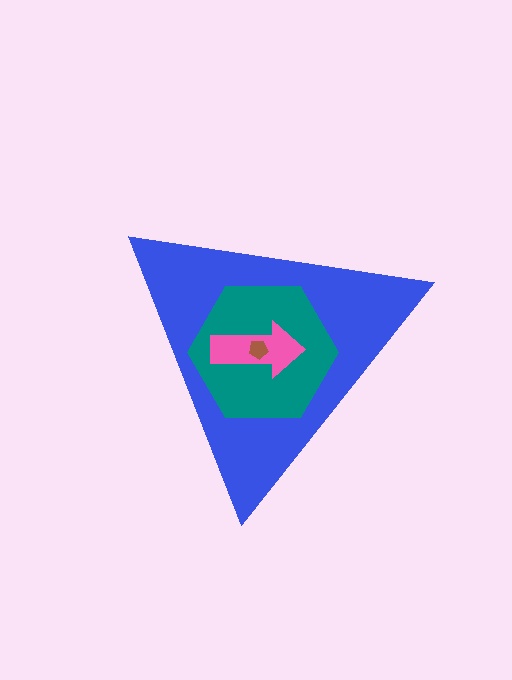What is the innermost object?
The brown pentagon.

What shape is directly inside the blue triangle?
The teal hexagon.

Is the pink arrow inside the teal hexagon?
Yes.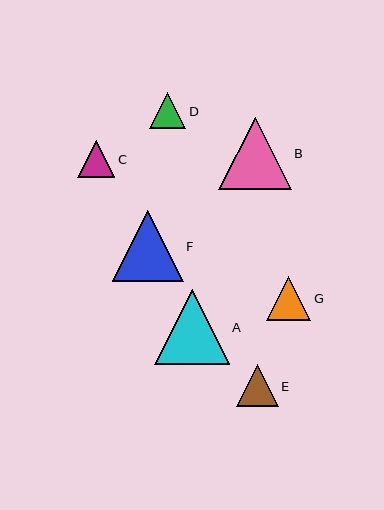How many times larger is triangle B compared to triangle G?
Triangle B is approximately 1.7 times the size of triangle G.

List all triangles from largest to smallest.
From largest to smallest: A, B, F, G, E, C, D.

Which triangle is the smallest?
Triangle D is the smallest with a size of approximately 36 pixels.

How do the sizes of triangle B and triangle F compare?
Triangle B and triangle F are approximately the same size.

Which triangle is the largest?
Triangle A is the largest with a size of approximately 75 pixels.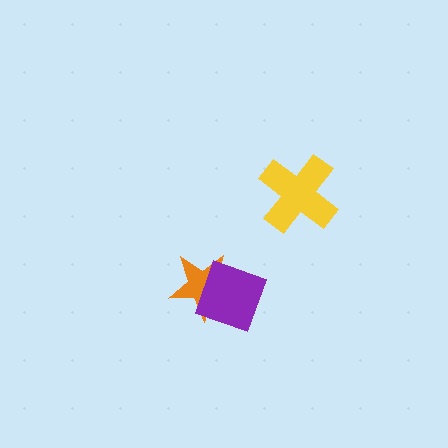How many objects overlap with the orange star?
1 object overlaps with the orange star.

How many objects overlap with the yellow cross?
0 objects overlap with the yellow cross.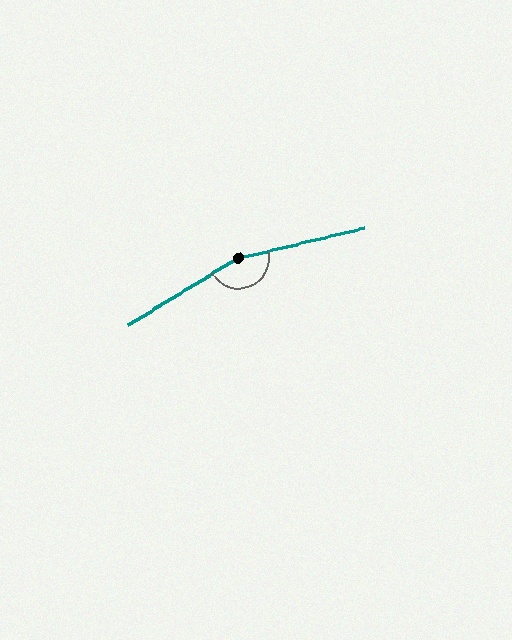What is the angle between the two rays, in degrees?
Approximately 162 degrees.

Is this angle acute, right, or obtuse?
It is obtuse.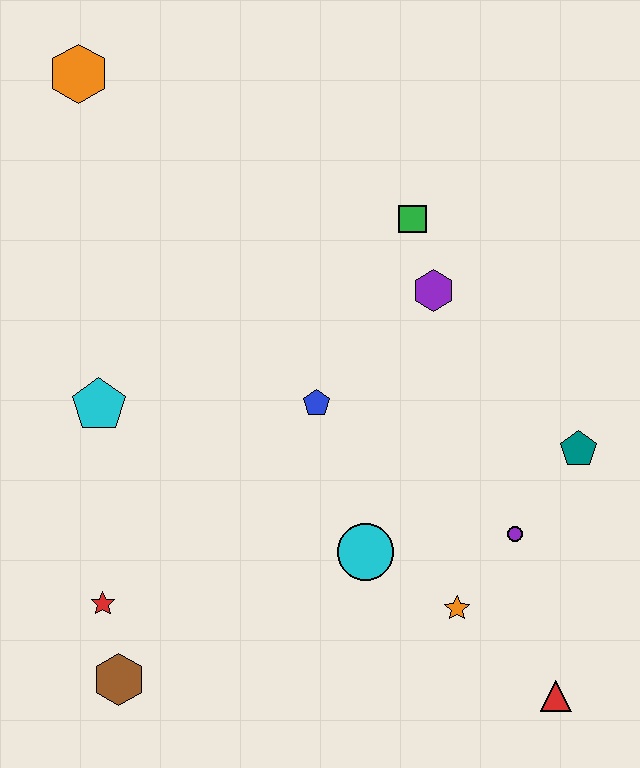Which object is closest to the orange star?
The purple circle is closest to the orange star.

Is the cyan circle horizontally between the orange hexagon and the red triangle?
Yes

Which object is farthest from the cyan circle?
The orange hexagon is farthest from the cyan circle.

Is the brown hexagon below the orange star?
Yes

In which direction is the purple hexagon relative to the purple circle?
The purple hexagon is above the purple circle.